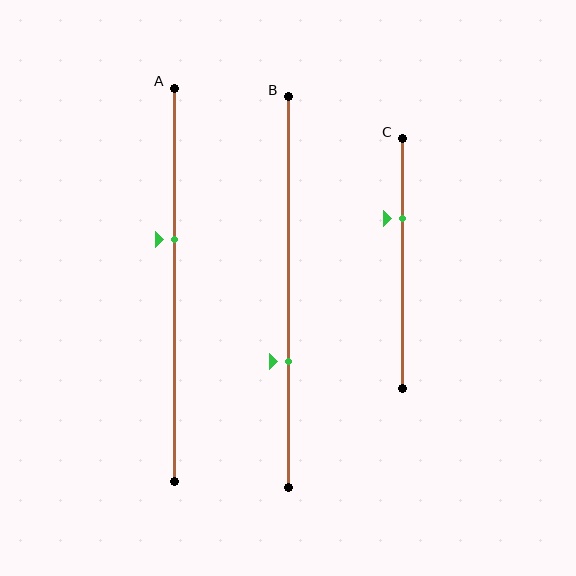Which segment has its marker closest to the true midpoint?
Segment A has its marker closest to the true midpoint.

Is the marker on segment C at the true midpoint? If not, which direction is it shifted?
No, the marker on segment C is shifted upward by about 18% of the segment length.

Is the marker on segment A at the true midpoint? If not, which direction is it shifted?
No, the marker on segment A is shifted upward by about 12% of the segment length.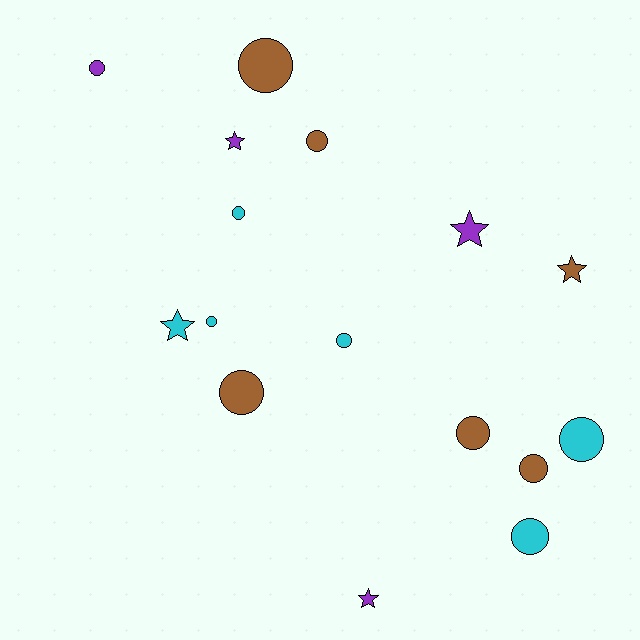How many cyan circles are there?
There are 5 cyan circles.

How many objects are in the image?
There are 16 objects.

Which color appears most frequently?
Brown, with 6 objects.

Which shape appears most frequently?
Circle, with 11 objects.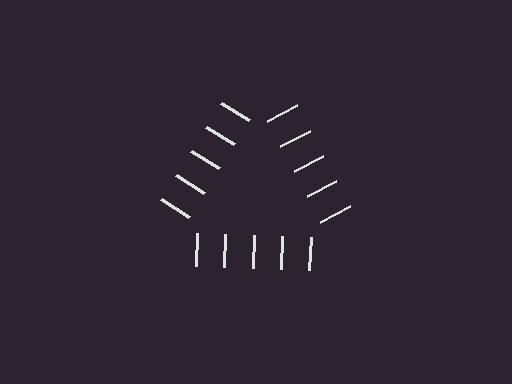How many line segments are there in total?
15 — 5 along each of the 3 edges.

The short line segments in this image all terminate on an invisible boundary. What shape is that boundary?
An illusory triangle — the line segments terminate on its edges but no continuous stroke is drawn.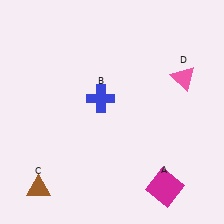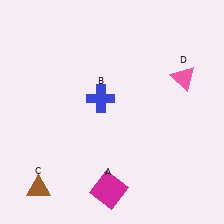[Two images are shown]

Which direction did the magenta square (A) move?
The magenta square (A) moved left.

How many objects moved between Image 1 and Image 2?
1 object moved between the two images.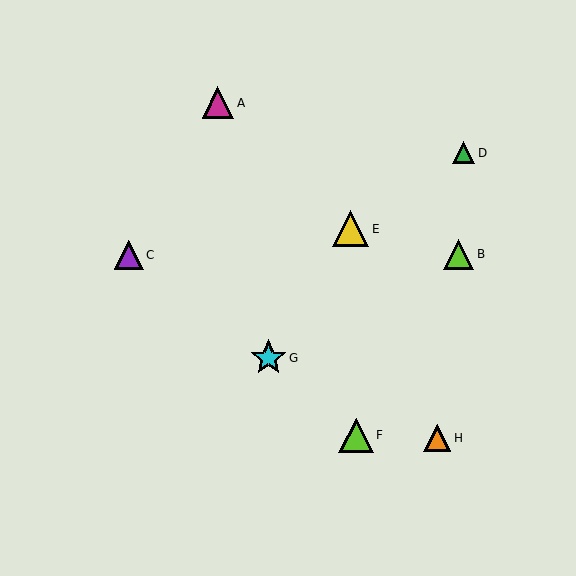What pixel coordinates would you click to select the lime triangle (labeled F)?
Click at (356, 435) to select the lime triangle F.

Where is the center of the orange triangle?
The center of the orange triangle is at (437, 438).